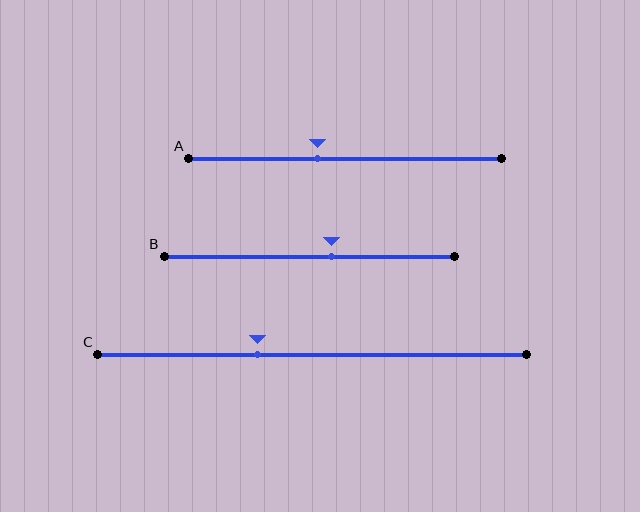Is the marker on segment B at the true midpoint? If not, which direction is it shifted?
No, the marker on segment B is shifted to the right by about 8% of the segment length.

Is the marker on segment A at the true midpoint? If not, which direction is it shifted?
No, the marker on segment A is shifted to the left by about 9% of the segment length.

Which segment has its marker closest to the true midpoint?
Segment B has its marker closest to the true midpoint.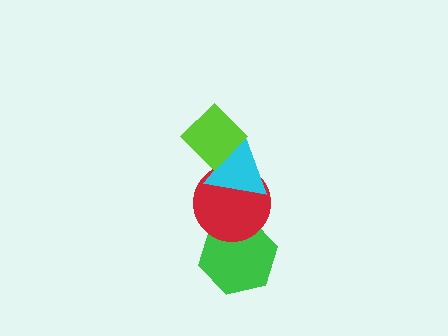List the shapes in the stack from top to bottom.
From top to bottom: the lime diamond, the cyan triangle, the red circle, the green hexagon.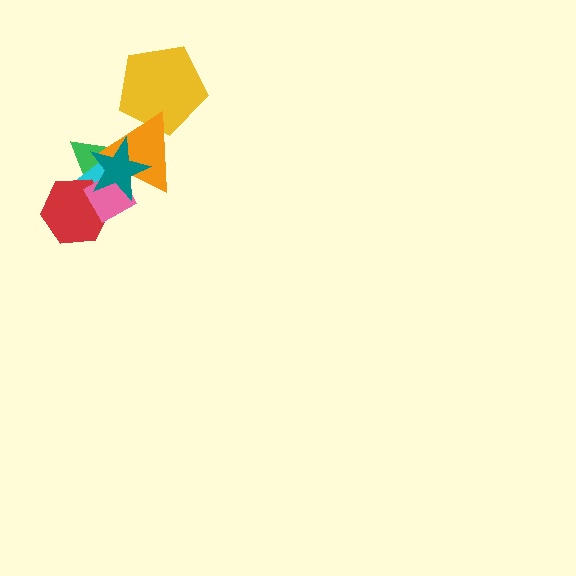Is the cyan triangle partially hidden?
Yes, it is partially covered by another shape.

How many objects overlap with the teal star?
5 objects overlap with the teal star.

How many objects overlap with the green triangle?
5 objects overlap with the green triangle.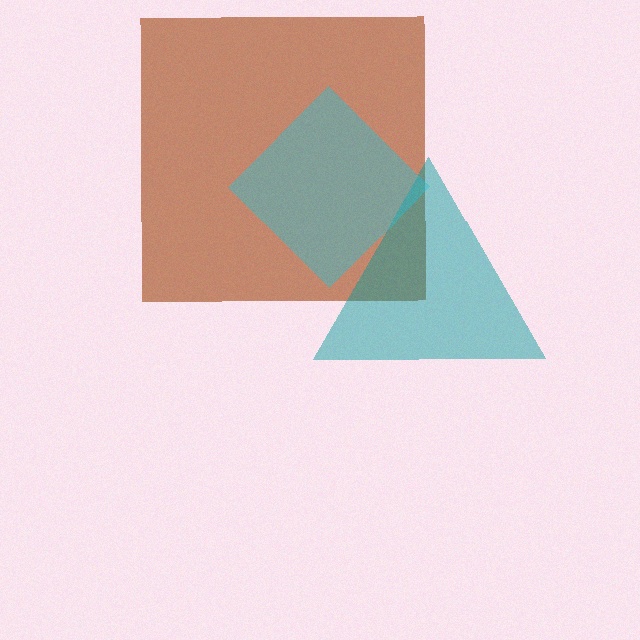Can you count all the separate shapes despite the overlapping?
Yes, there are 3 separate shapes.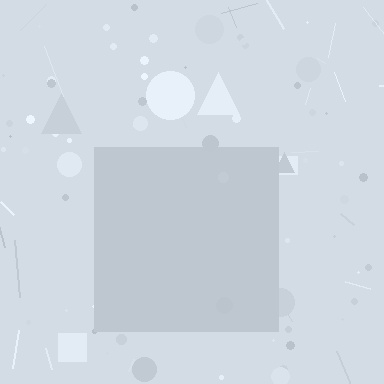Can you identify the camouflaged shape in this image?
The camouflaged shape is a square.